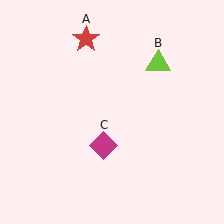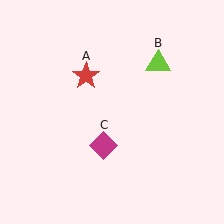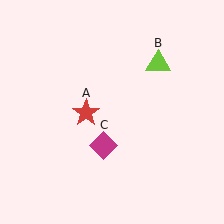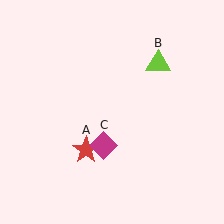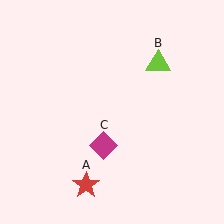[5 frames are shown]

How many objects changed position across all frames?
1 object changed position: red star (object A).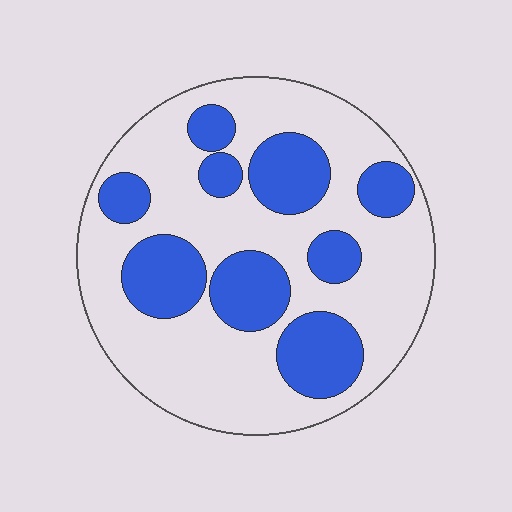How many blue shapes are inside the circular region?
9.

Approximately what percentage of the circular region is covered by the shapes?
Approximately 30%.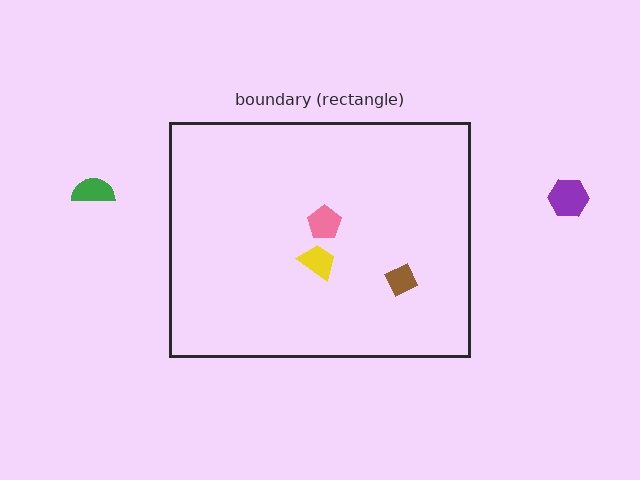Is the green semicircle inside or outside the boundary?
Outside.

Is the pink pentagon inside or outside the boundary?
Inside.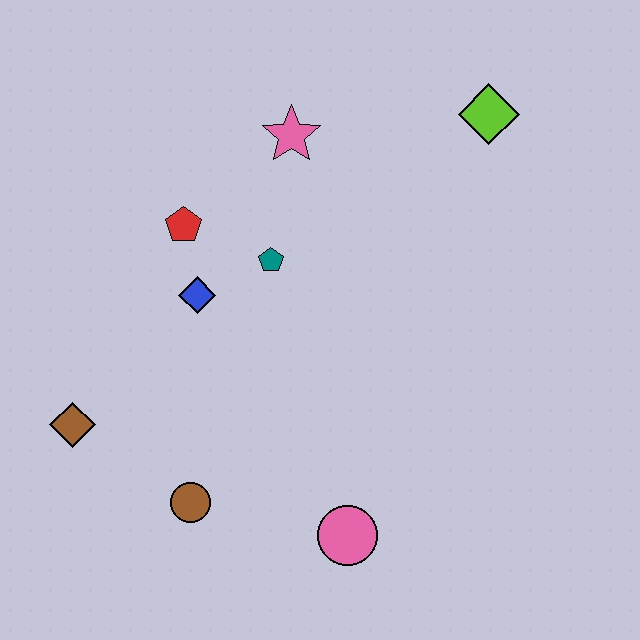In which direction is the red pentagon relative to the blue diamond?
The red pentagon is above the blue diamond.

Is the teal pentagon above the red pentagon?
No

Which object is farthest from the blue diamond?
The lime diamond is farthest from the blue diamond.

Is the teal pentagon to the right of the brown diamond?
Yes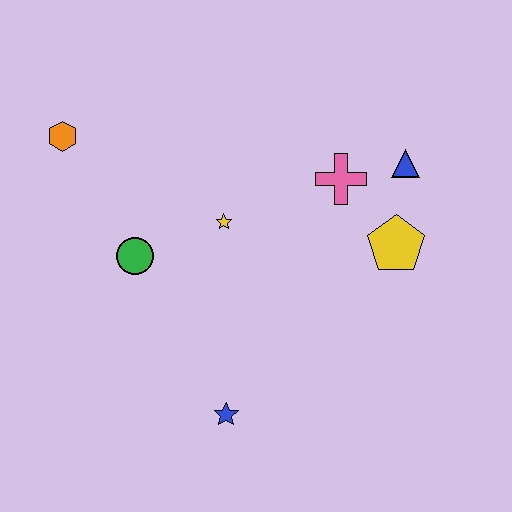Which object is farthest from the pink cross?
The orange hexagon is farthest from the pink cross.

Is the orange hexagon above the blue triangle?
Yes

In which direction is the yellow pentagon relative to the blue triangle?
The yellow pentagon is below the blue triangle.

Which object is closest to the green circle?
The yellow star is closest to the green circle.